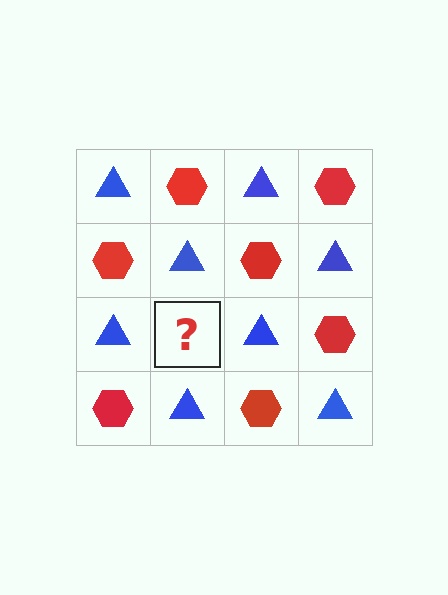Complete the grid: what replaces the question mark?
The question mark should be replaced with a red hexagon.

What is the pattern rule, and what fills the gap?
The rule is that it alternates blue triangle and red hexagon in a checkerboard pattern. The gap should be filled with a red hexagon.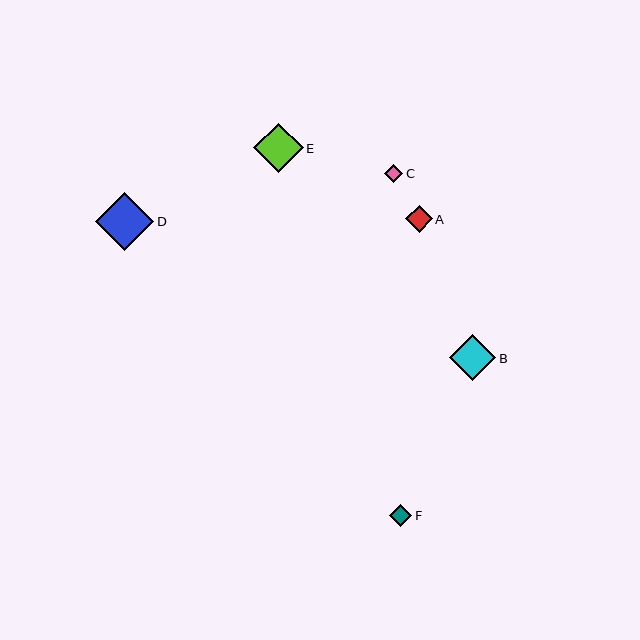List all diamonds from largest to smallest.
From largest to smallest: D, E, B, A, F, C.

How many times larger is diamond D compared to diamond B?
Diamond D is approximately 1.2 times the size of diamond B.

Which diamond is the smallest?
Diamond C is the smallest with a size of approximately 18 pixels.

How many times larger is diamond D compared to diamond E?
Diamond D is approximately 1.2 times the size of diamond E.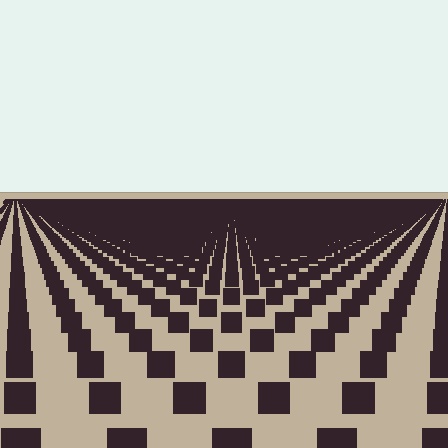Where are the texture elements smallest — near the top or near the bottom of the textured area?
Near the top.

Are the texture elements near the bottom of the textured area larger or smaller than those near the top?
Larger. Near the bottom, elements are closer to the viewer and appear at a bigger on-screen size.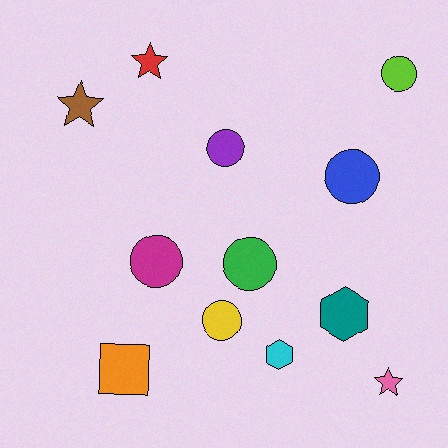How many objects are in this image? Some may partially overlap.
There are 12 objects.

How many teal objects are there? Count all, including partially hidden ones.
There is 1 teal object.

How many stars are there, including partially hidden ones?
There are 3 stars.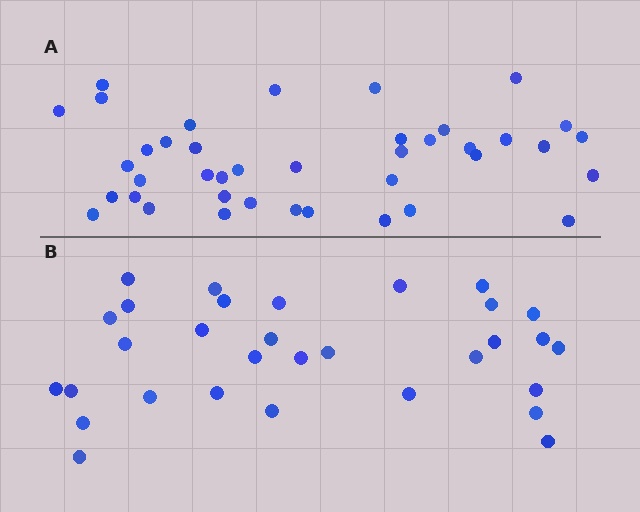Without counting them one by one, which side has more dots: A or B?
Region A (the top region) has more dots.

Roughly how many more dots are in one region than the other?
Region A has roughly 8 or so more dots than region B.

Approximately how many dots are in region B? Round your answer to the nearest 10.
About 30 dots. (The exact count is 31, which rounds to 30.)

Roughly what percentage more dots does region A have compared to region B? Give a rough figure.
About 30% more.